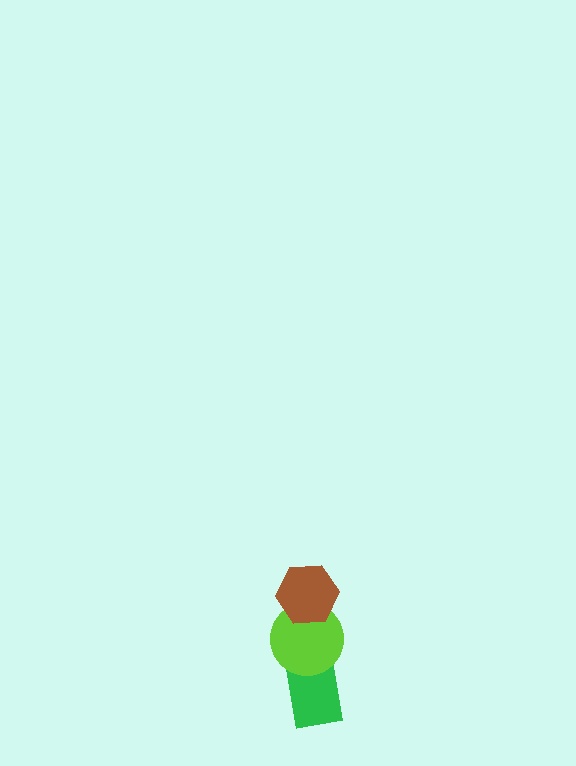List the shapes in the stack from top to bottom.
From top to bottom: the brown hexagon, the lime circle, the green rectangle.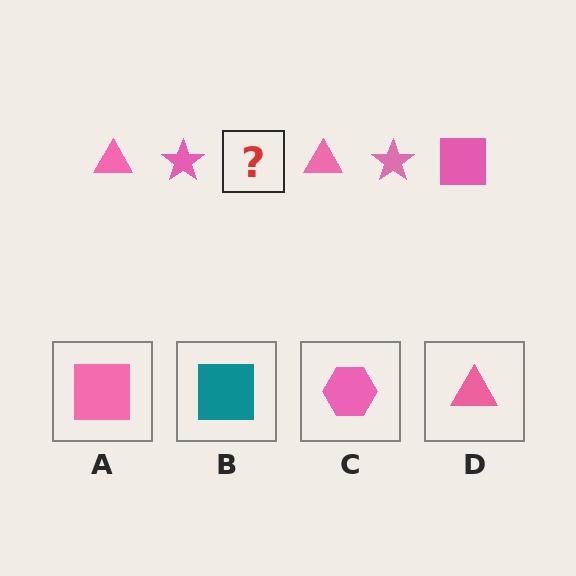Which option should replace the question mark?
Option A.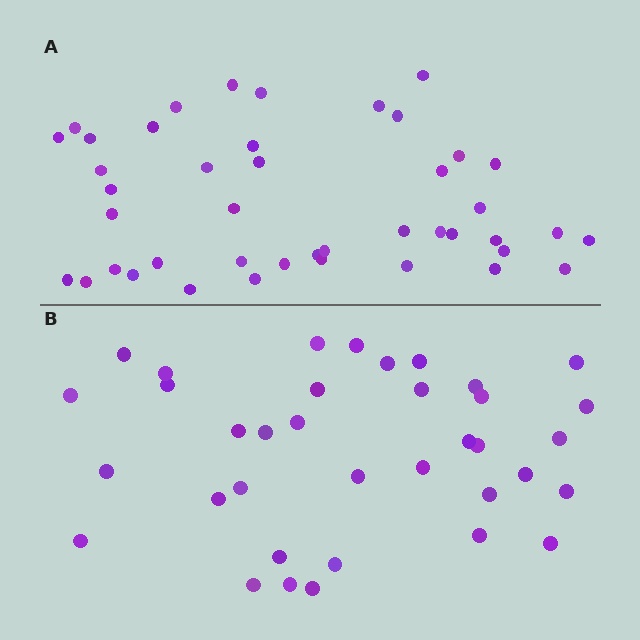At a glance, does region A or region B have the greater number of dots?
Region A (the top region) has more dots.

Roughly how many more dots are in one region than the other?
Region A has roughly 8 or so more dots than region B.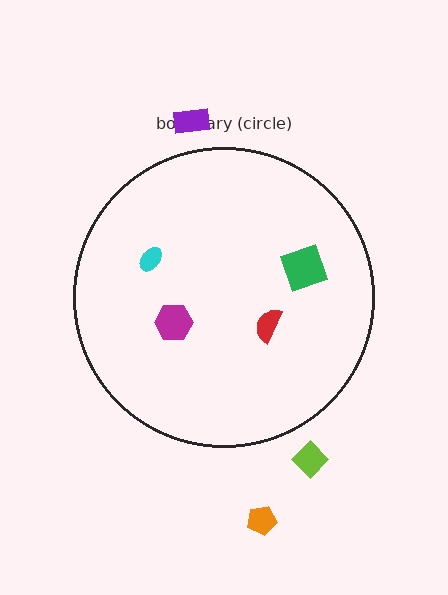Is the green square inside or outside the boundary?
Inside.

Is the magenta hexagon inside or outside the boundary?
Inside.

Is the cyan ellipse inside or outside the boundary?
Inside.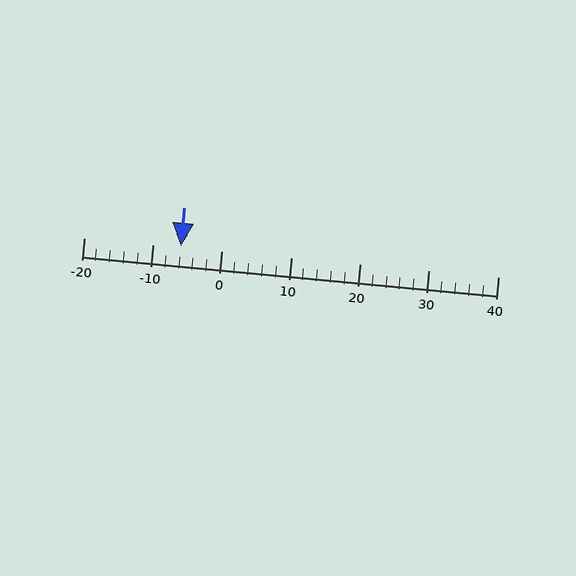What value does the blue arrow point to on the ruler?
The blue arrow points to approximately -6.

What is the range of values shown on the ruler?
The ruler shows values from -20 to 40.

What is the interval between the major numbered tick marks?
The major tick marks are spaced 10 units apart.